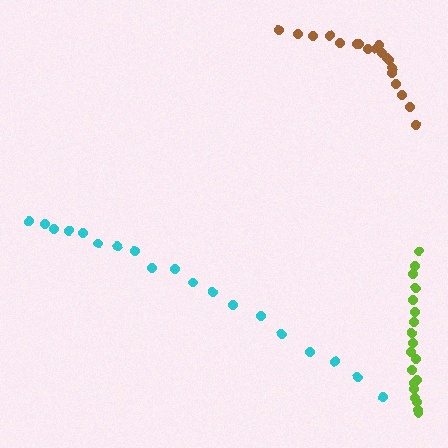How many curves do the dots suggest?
There are 3 distinct paths.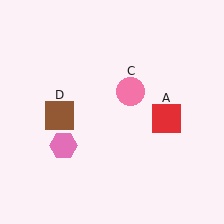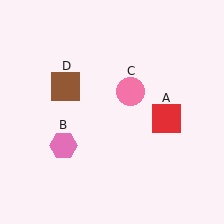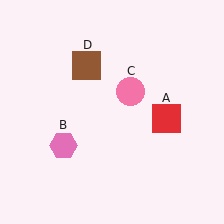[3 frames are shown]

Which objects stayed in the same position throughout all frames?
Red square (object A) and pink hexagon (object B) and pink circle (object C) remained stationary.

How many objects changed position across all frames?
1 object changed position: brown square (object D).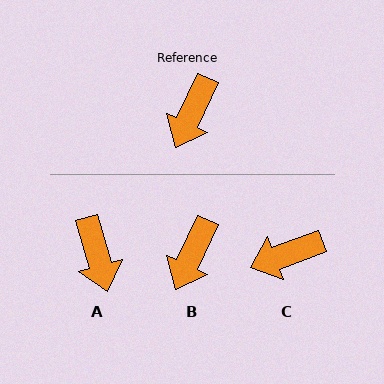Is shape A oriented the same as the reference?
No, it is off by about 41 degrees.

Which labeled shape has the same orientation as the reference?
B.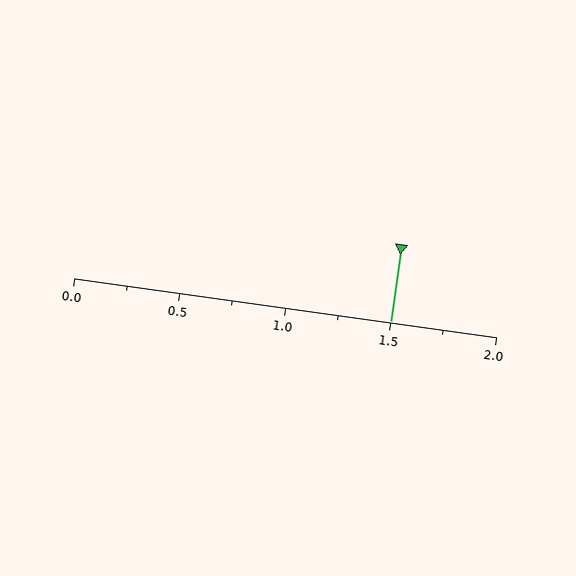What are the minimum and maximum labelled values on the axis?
The axis runs from 0.0 to 2.0.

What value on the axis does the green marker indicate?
The marker indicates approximately 1.5.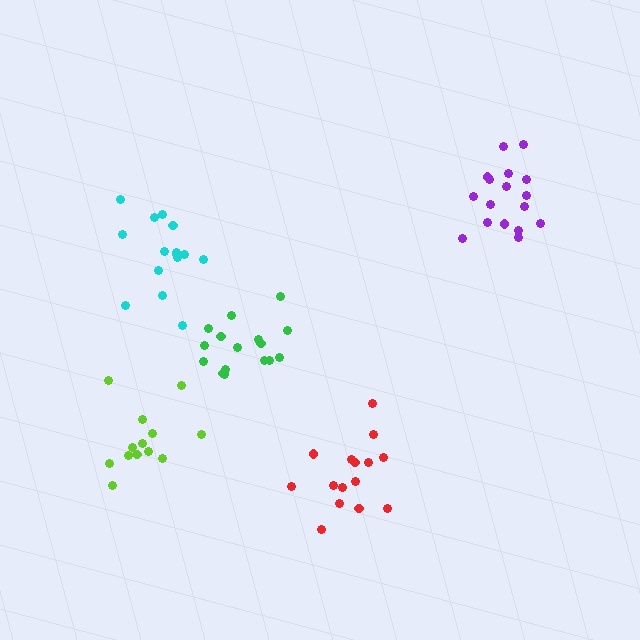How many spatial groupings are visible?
There are 5 spatial groupings.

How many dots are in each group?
Group 1: 17 dots, Group 2: 15 dots, Group 3: 17 dots, Group 4: 13 dots, Group 5: 15 dots (77 total).